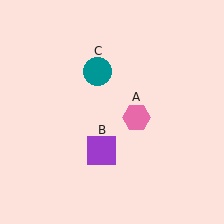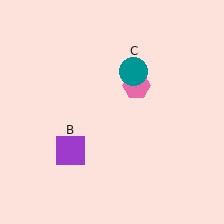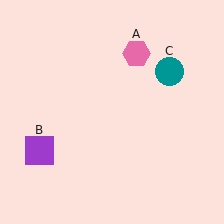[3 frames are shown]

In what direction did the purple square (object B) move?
The purple square (object B) moved left.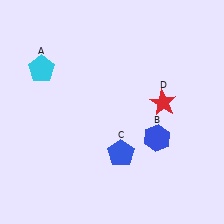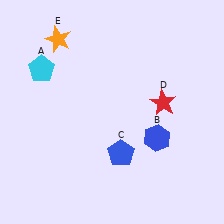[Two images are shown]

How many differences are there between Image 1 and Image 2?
There is 1 difference between the two images.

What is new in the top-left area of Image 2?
An orange star (E) was added in the top-left area of Image 2.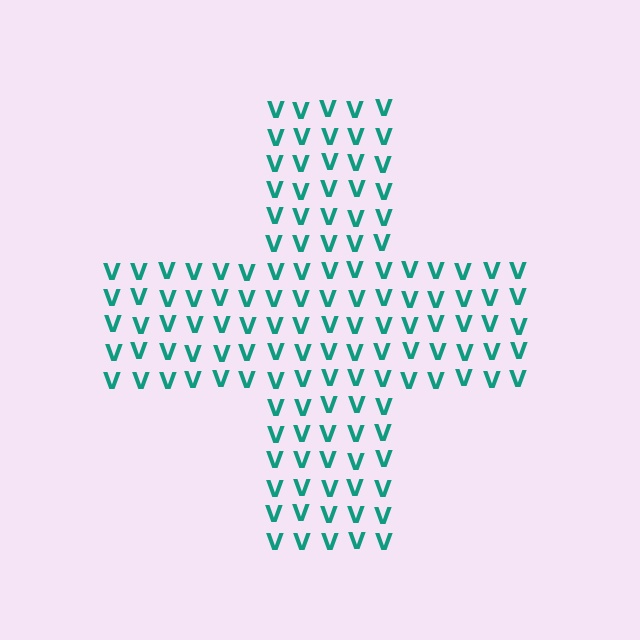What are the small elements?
The small elements are letter V's.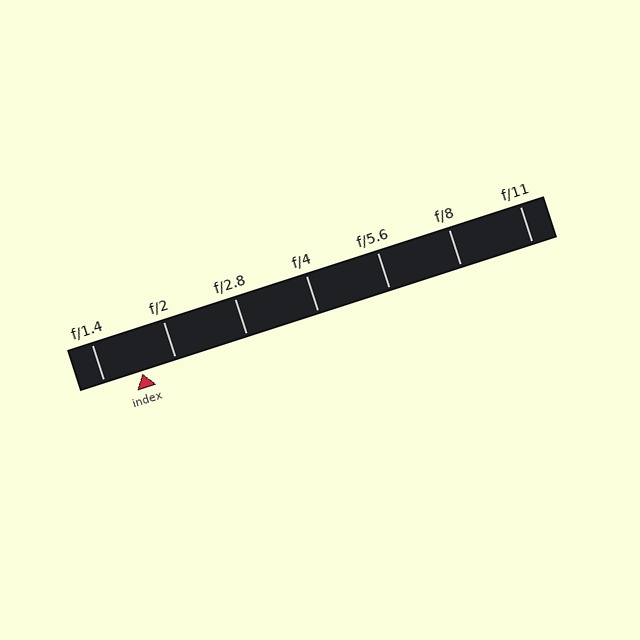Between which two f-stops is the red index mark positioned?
The index mark is between f/1.4 and f/2.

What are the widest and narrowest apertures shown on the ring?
The widest aperture shown is f/1.4 and the narrowest is f/11.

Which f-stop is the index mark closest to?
The index mark is closest to f/2.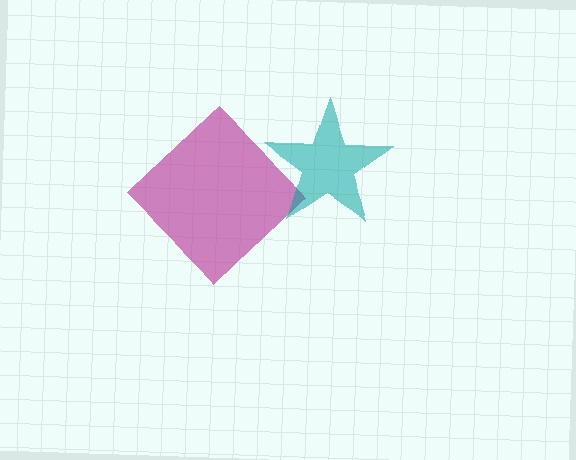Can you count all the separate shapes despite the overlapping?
Yes, there are 2 separate shapes.